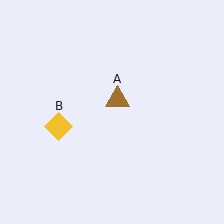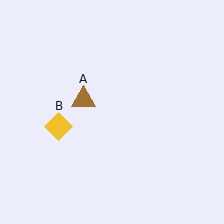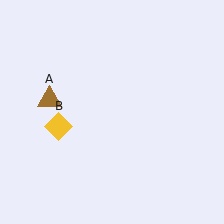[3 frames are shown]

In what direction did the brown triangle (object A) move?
The brown triangle (object A) moved left.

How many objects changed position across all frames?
1 object changed position: brown triangle (object A).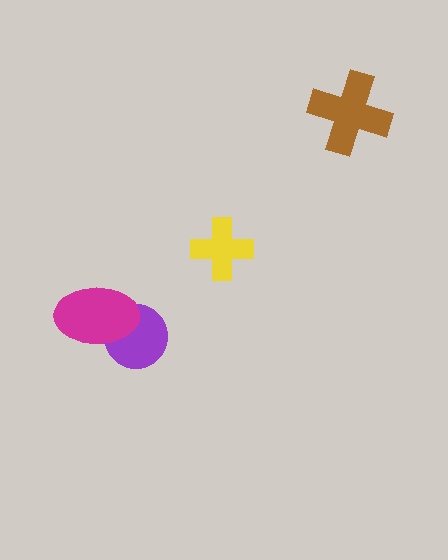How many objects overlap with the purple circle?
1 object overlaps with the purple circle.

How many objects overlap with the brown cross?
0 objects overlap with the brown cross.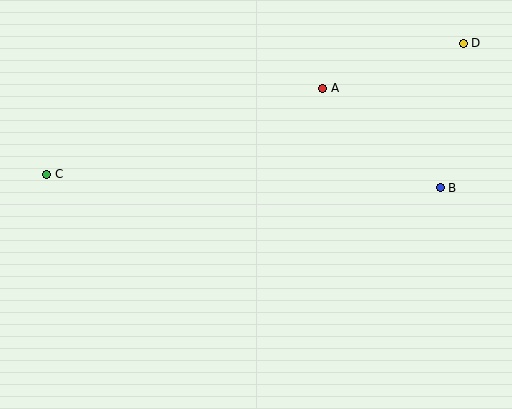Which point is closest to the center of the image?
Point A at (323, 88) is closest to the center.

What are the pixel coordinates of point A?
Point A is at (323, 88).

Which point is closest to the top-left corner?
Point C is closest to the top-left corner.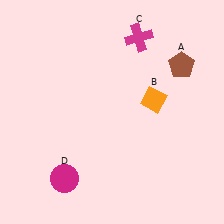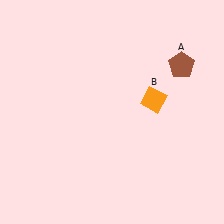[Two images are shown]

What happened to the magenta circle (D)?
The magenta circle (D) was removed in Image 2. It was in the bottom-left area of Image 1.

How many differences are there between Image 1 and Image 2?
There are 2 differences between the two images.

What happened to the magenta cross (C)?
The magenta cross (C) was removed in Image 2. It was in the top-right area of Image 1.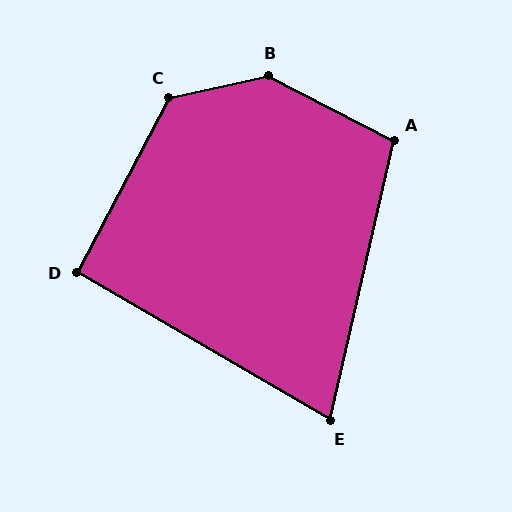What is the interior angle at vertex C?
Approximately 130 degrees (obtuse).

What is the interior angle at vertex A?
Approximately 104 degrees (obtuse).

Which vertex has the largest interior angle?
B, at approximately 141 degrees.